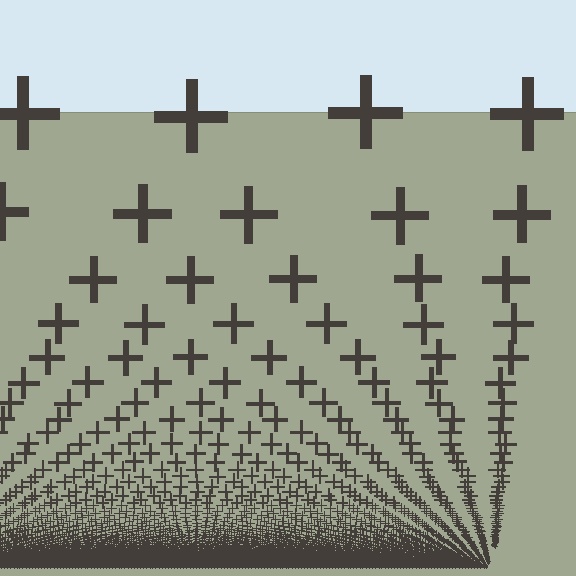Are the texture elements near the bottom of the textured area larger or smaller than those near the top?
Smaller. The gradient is inverted — elements near the bottom are smaller and denser.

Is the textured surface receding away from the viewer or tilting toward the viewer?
The surface appears to tilt toward the viewer. Texture elements get larger and sparser toward the top.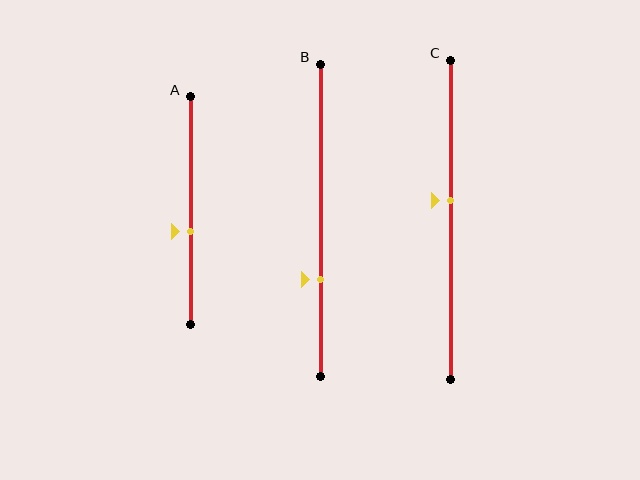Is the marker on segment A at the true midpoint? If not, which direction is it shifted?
No, the marker on segment A is shifted downward by about 9% of the segment length.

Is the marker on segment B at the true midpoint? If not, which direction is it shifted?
No, the marker on segment B is shifted downward by about 19% of the segment length.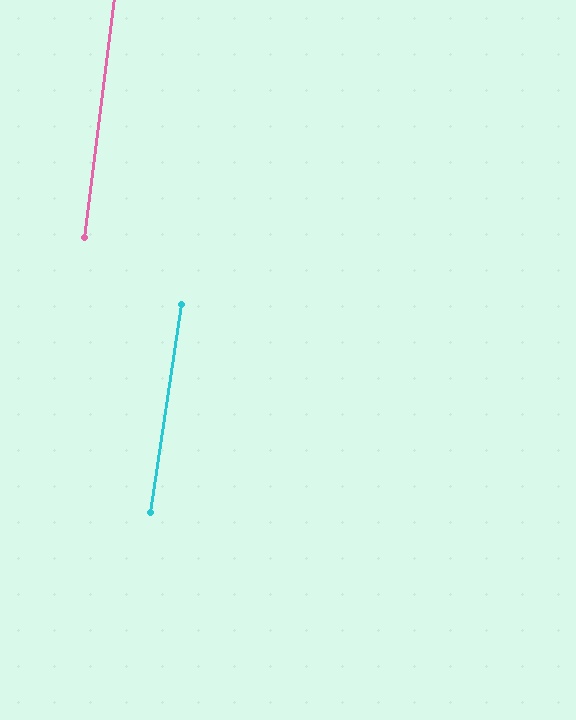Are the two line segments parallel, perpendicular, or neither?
Parallel — their directions differ by only 1.3°.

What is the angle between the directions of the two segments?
Approximately 1 degree.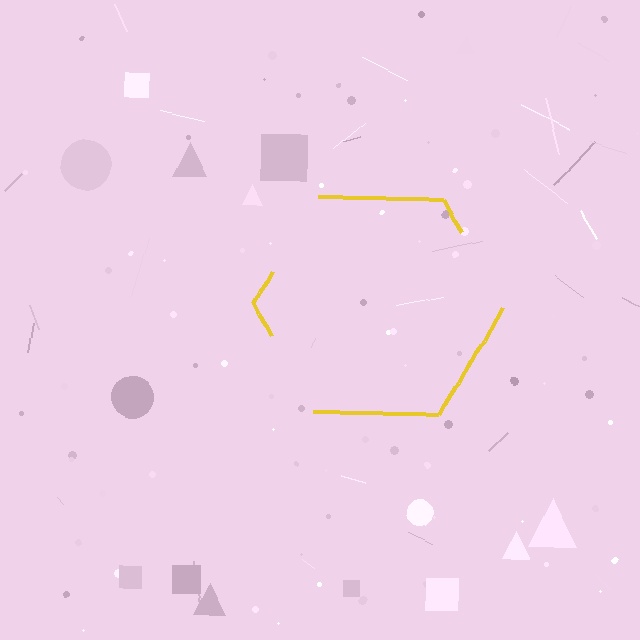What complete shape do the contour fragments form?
The contour fragments form a hexagon.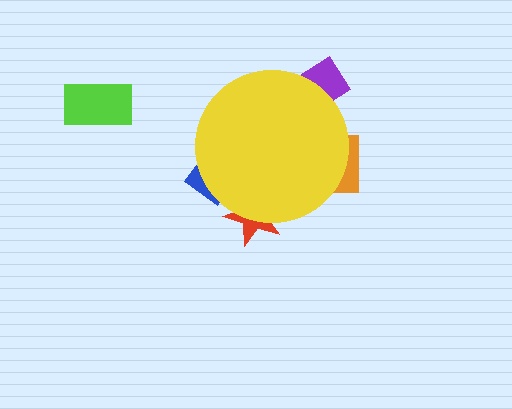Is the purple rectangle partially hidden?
Yes, the purple rectangle is partially hidden behind the yellow circle.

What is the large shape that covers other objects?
A yellow circle.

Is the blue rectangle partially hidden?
Yes, the blue rectangle is partially hidden behind the yellow circle.